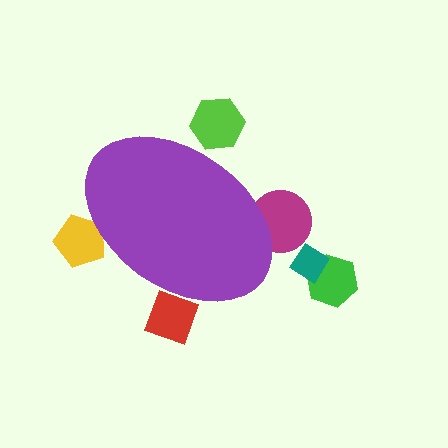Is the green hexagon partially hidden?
No, the green hexagon is fully visible.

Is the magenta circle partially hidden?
Yes, the magenta circle is partially hidden behind the purple ellipse.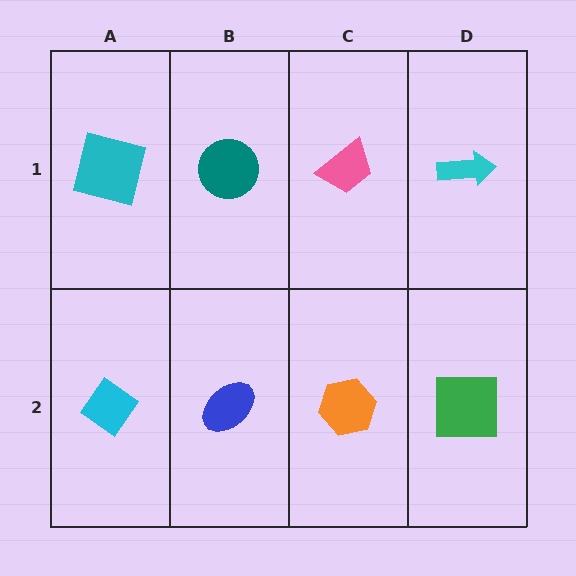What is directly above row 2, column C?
A pink trapezoid.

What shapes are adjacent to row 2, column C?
A pink trapezoid (row 1, column C), a blue ellipse (row 2, column B), a green square (row 2, column D).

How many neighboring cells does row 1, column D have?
2.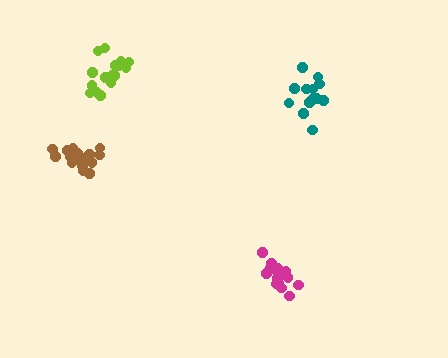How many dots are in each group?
Group 1: 16 dots, Group 2: 17 dots, Group 3: 15 dots, Group 4: 13 dots (61 total).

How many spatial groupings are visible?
There are 4 spatial groupings.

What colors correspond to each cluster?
The clusters are colored: lime, brown, magenta, teal.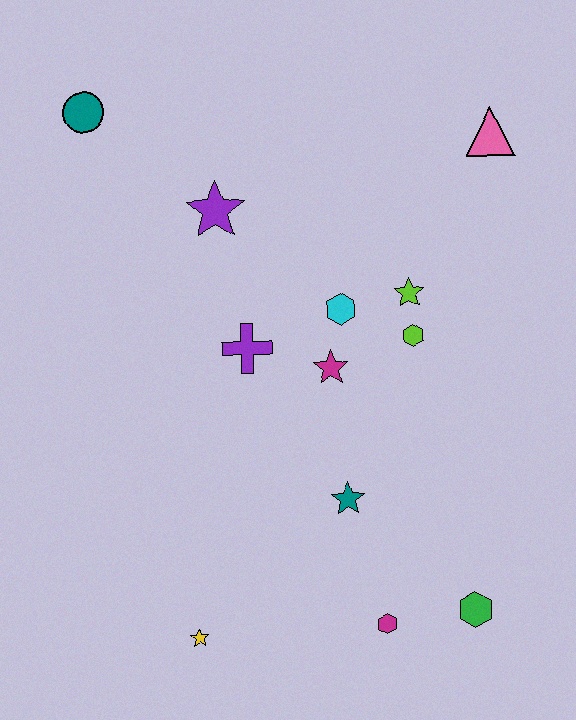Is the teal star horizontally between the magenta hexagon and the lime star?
No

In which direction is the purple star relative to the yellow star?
The purple star is above the yellow star.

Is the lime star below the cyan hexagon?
No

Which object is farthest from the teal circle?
The green hexagon is farthest from the teal circle.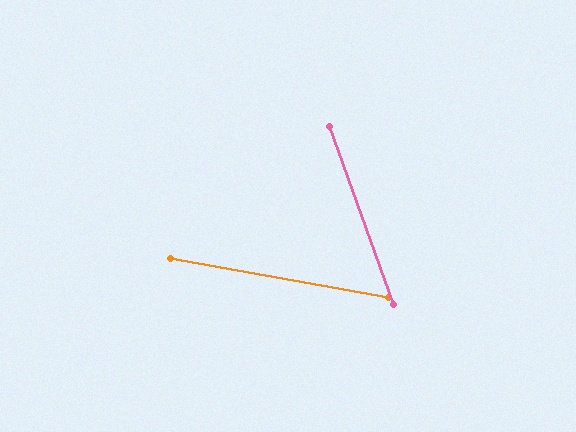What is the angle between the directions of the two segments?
Approximately 60 degrees.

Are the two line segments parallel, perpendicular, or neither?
Neither parallel nor perpendicular — they differ by about 60°.